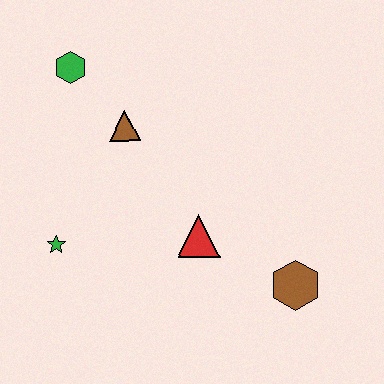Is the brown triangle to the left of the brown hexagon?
Yes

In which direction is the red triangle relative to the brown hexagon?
The red triangle is to the left of the brown hexagon.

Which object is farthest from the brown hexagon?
The green hexagon is farthest from the brown hexagon.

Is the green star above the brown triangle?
No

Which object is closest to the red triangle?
The brown hexagon is closest to the red triangle.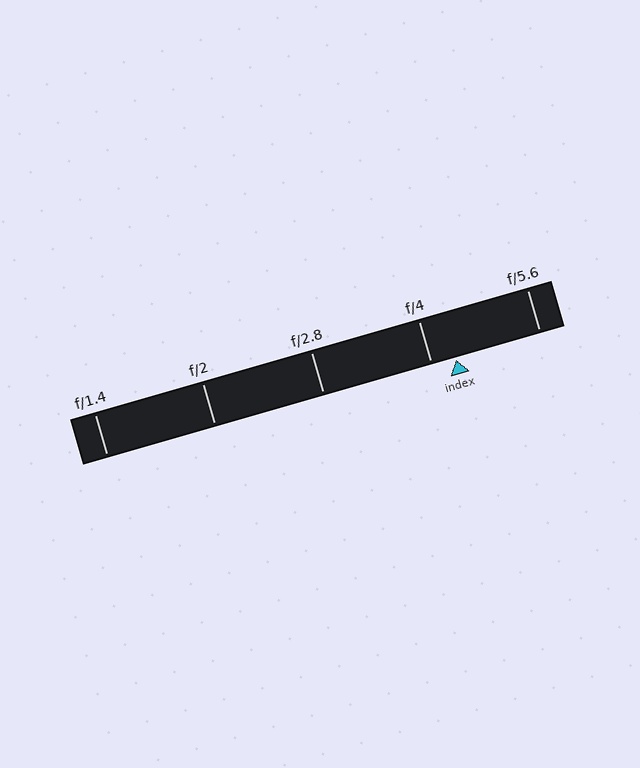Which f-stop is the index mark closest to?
The index mark is closest to f/4.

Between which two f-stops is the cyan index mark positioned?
The index mark is between f/4 and f/5.6.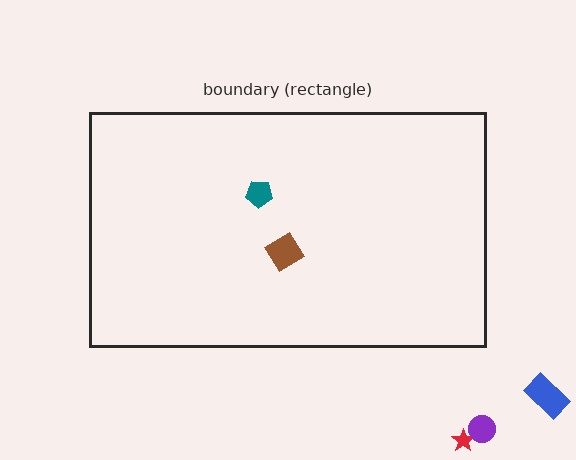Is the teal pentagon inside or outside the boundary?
Inside.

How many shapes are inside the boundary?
2 inside, 3 outside.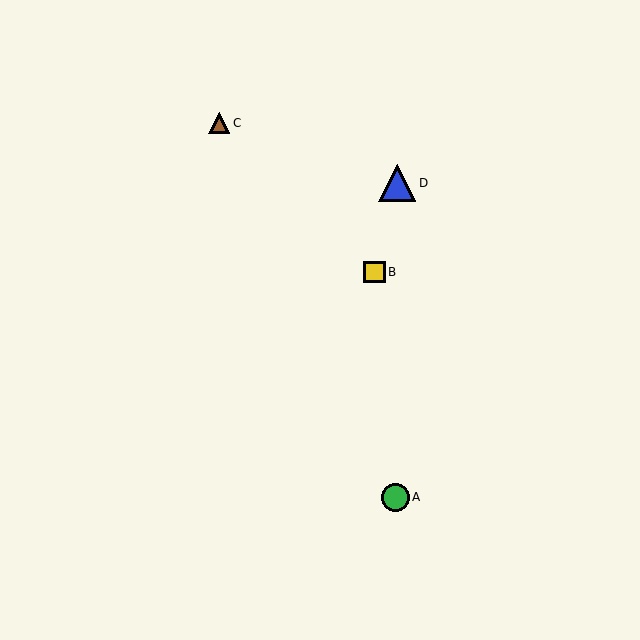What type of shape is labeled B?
Shape B is a yellow square.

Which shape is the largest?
The blue triangle (labeled D) is the largest.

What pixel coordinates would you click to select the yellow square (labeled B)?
Click at (375, 272) to select the yellow square B.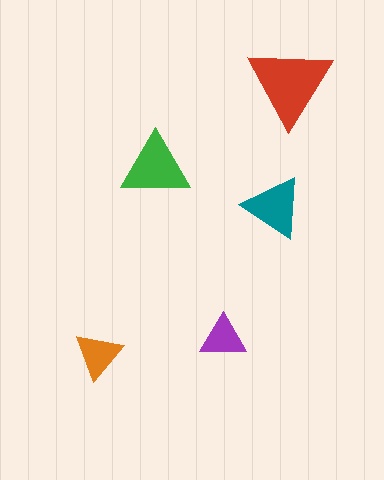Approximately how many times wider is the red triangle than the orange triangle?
About 2 times wider.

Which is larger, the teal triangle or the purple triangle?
The teal one.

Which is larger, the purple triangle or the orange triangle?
The orange one.